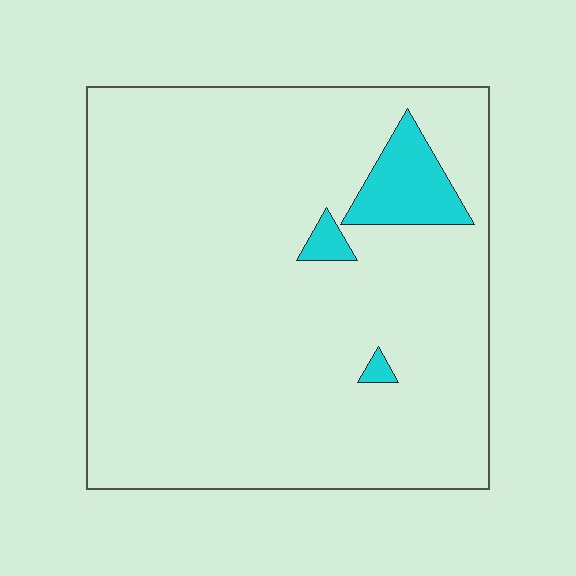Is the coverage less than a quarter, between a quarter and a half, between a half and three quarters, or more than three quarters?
Less than a quarter.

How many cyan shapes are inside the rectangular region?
3.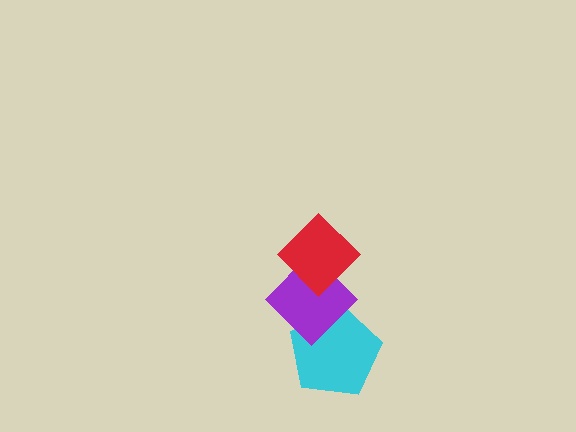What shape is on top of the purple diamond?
The red diamond is on top of the purple diamond.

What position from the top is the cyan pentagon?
The cyan pentagon is 3rd from the top.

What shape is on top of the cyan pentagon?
The purple diamond is on top of the cyan pentagon.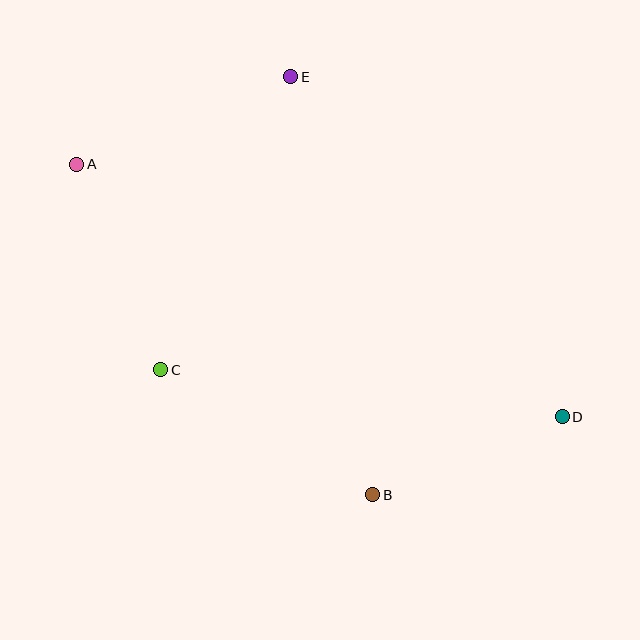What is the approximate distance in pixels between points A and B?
The distance between A and B is approximately 444 pixels.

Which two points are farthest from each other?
Points A and D are farthest from each other.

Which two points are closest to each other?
Points B and D are closest to each other.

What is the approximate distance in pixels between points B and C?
The distance between B and C is approximately 246 pixels.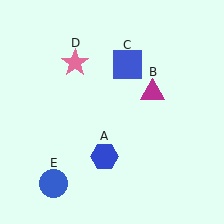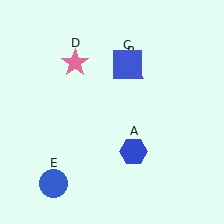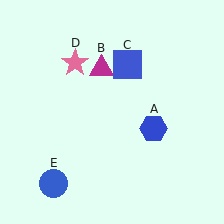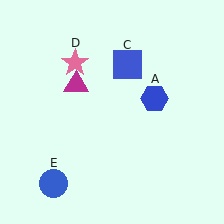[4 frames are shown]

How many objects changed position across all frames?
2 objects changed position: blue hexagon (object A), magenta triangle (object B).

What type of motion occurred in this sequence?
The blue hexagon (object A), magenta triangle (object B) rotated counterclockwise around the center of the scene.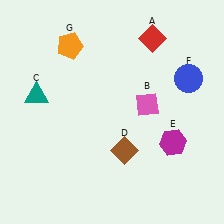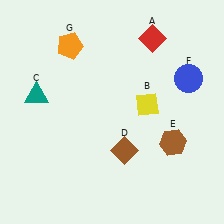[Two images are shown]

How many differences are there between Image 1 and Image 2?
There are 2 differences between the two images.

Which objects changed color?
B changed from pink to yellow. E changed from magenta to brown.